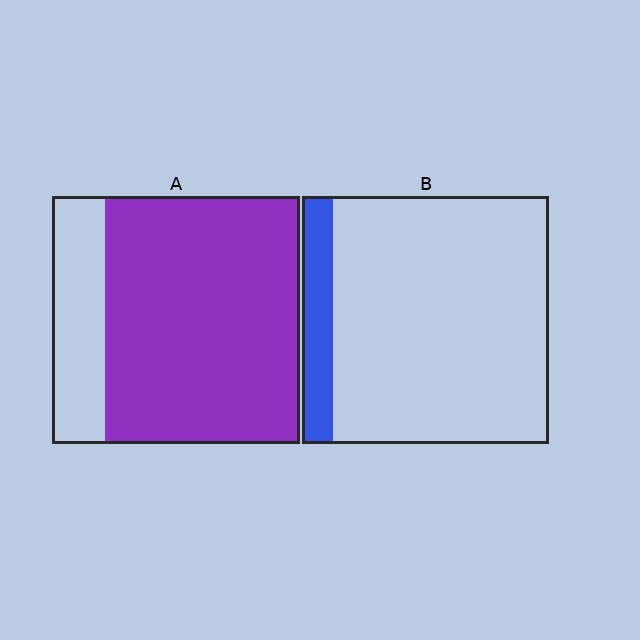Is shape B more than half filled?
No.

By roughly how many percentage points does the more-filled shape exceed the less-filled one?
By roughly 65 percentage points (A over B).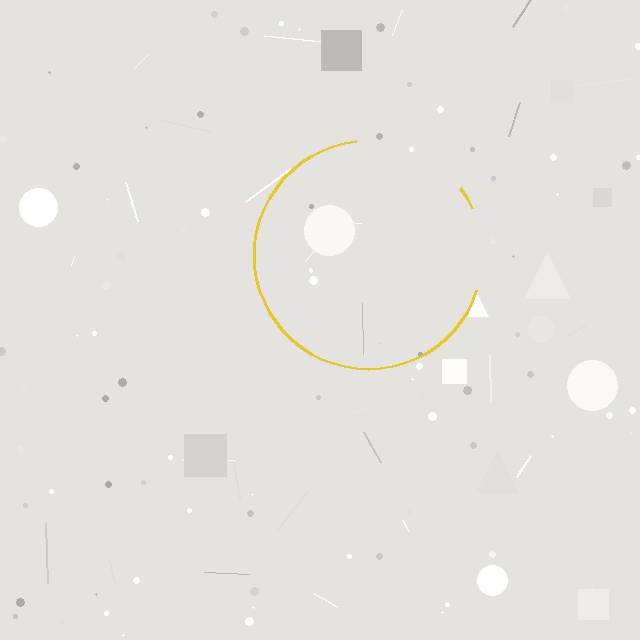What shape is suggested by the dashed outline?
The dashed outline suggests a circle.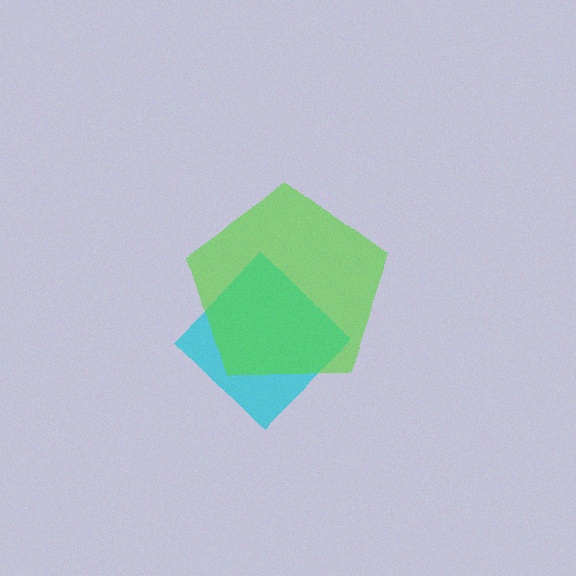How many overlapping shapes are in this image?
There are 2 overlapping shapes in the image.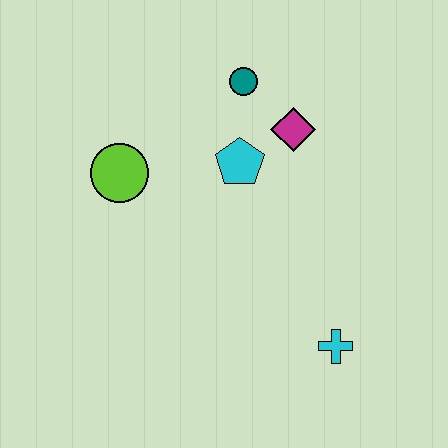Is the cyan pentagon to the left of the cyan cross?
Yes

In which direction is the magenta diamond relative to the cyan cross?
The magenta diamond is above the cyan cross.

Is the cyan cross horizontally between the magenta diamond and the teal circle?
No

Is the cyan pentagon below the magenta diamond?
Yes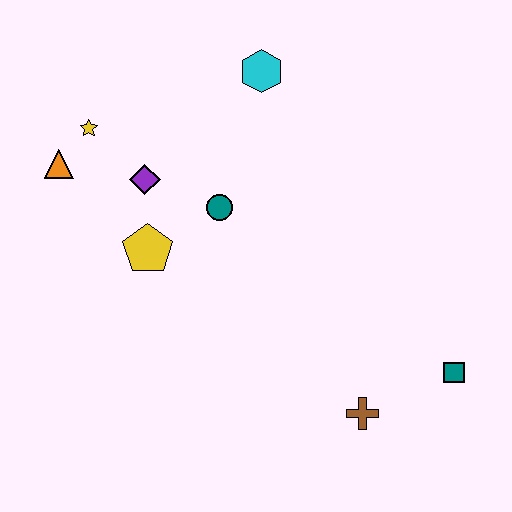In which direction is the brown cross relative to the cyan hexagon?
The brown cross is below the cyan hexagon.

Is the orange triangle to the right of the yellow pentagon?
No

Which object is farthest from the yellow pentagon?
The teal square is farthest from the yellow pentagon.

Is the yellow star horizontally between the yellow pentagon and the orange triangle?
Yes